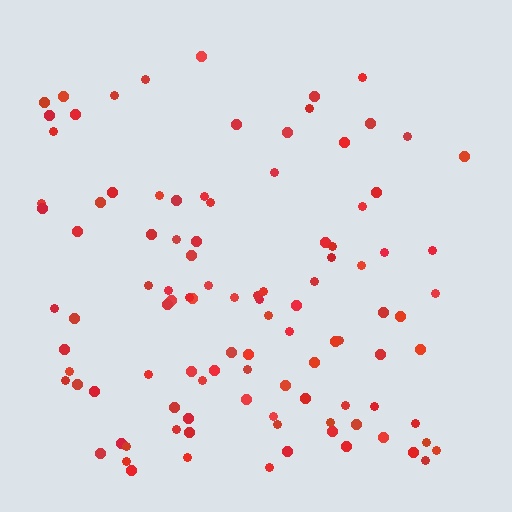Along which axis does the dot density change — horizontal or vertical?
Vertical.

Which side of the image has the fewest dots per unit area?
The top.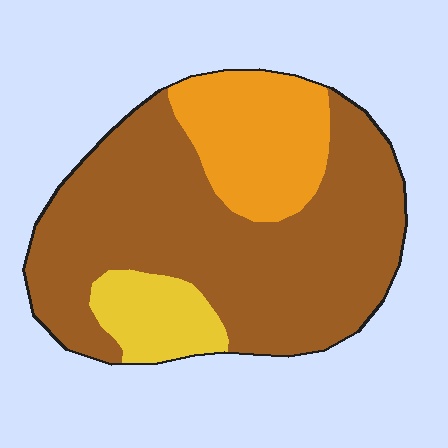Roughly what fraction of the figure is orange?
Orange covers about 20% of the figure.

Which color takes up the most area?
Brown, at roughly 70%.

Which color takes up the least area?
Yellow, at roughly 10%.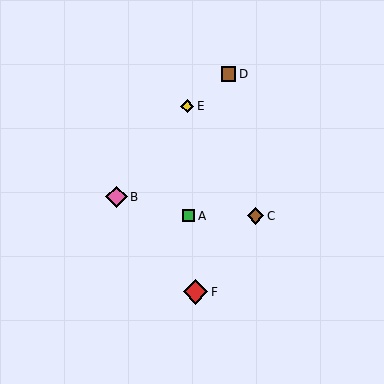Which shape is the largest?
The red diamond (labeled F) is the largest.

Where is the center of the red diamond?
The center of the red diamond is at (196, 292).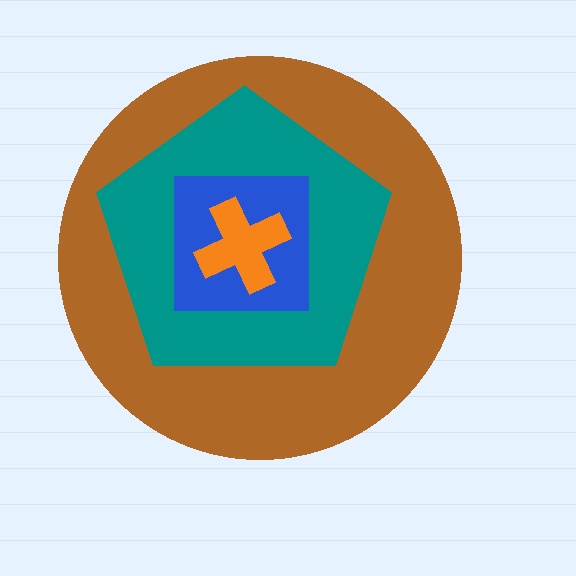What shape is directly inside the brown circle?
The teal pentagon.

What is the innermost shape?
The orange cross.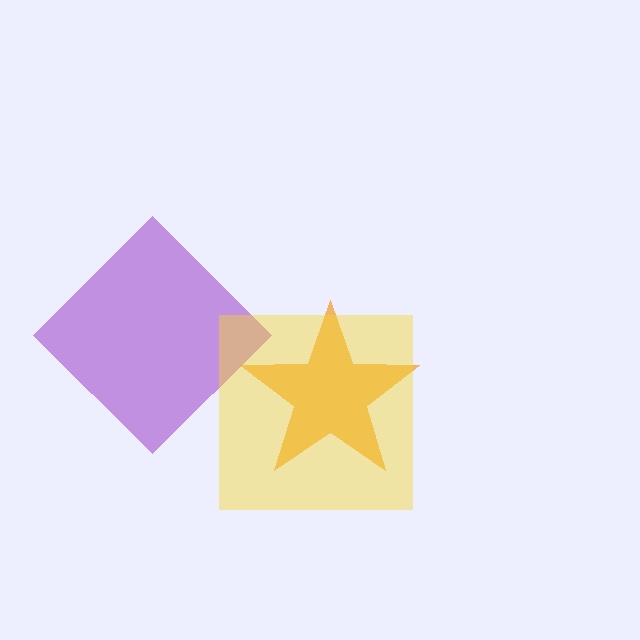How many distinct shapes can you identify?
There are 3 distinct shapes: a purple diamond, an orange star, a yellow square.